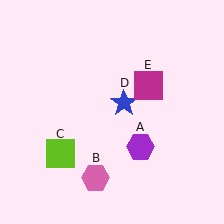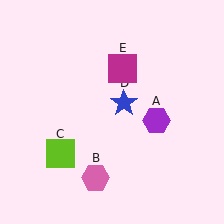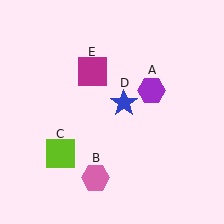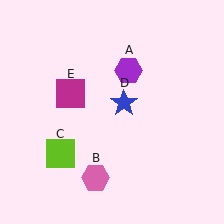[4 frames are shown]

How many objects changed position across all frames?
2 objects changed position: purple hexagon (object A), magenta square (object E).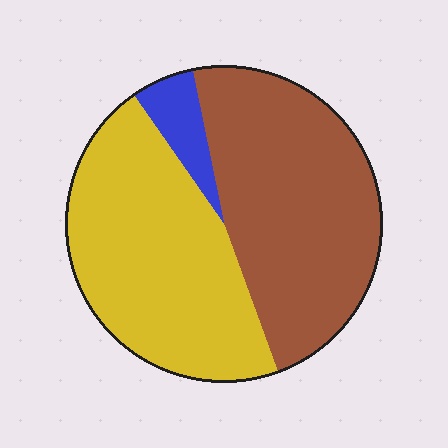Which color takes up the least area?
Blue, at roughly 5%.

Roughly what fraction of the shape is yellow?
Yellow covers about 45% of the shape.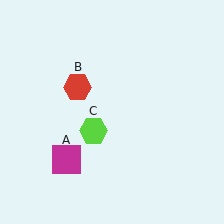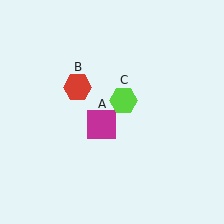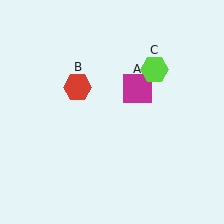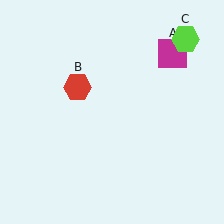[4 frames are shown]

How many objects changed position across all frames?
2 objects changed position: magenta square (object A), lime hexagon (object C).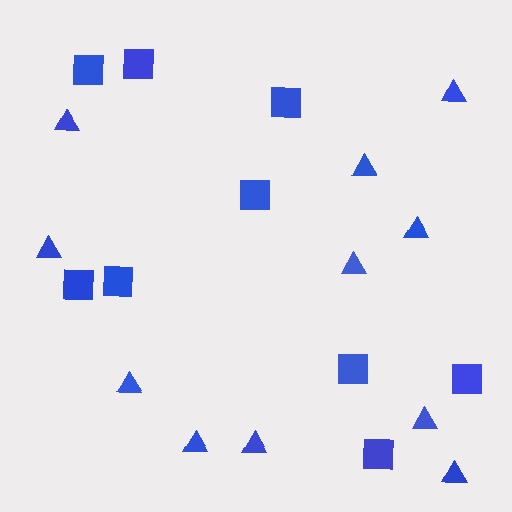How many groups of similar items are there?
There are 2 groups: one group of triangles (11) and one group of squares (9).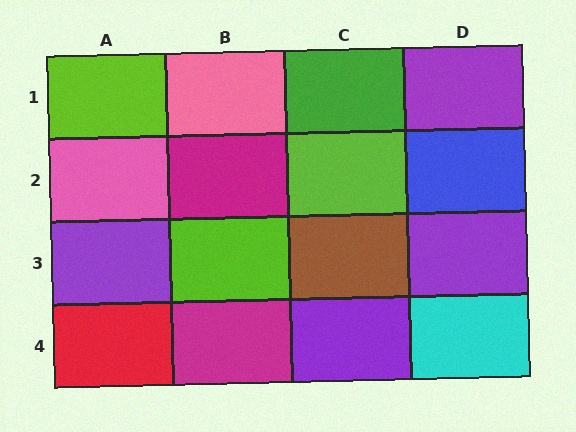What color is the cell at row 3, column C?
Brown.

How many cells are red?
1 cell is red.